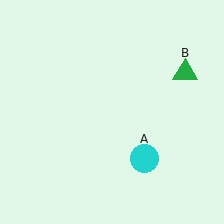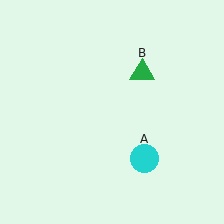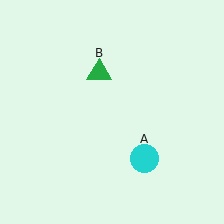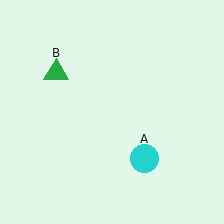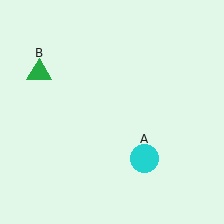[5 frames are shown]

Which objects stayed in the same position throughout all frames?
Cyan circle (object A) remained stationary.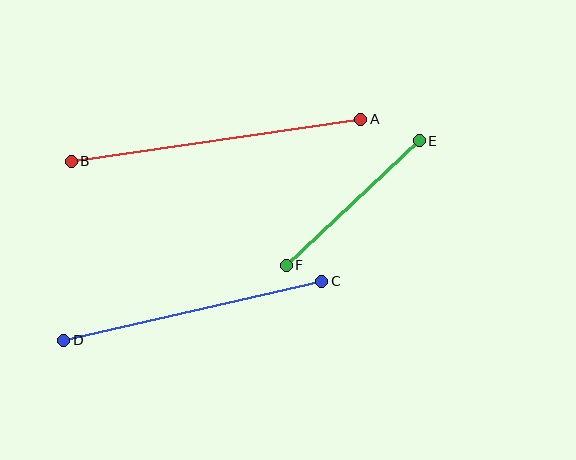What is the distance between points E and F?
The distance is approximately 182 pixels.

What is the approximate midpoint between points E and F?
The midpoint is at approximately (353, 203) pixels.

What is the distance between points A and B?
The distance is approximately 293 pixels.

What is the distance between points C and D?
The distance is approximately 264 pixels.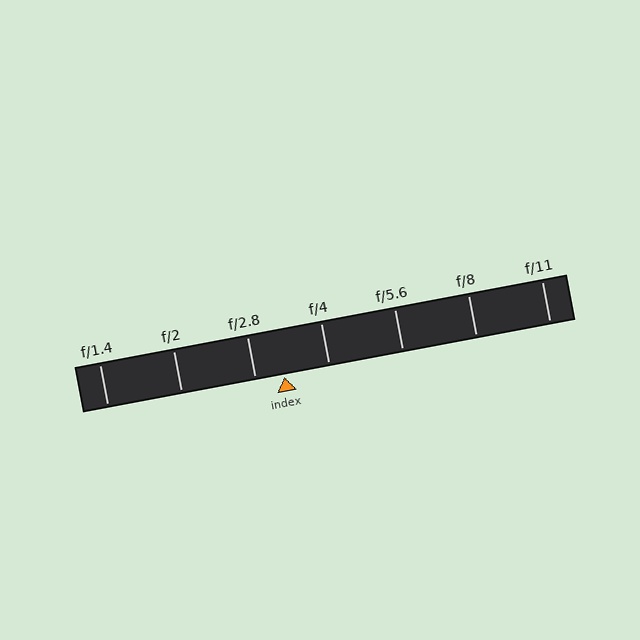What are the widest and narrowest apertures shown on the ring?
The widest aperture shown is f/1.4 and the narrowest is f/11.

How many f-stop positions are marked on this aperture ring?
There are 7 f-stop positions marked.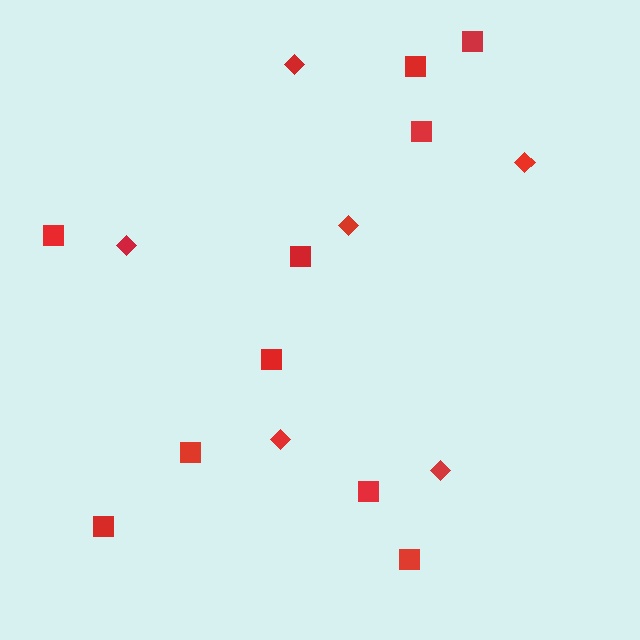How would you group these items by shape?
There are 2 groups: one group of diamonds (6) and one group of squares (10).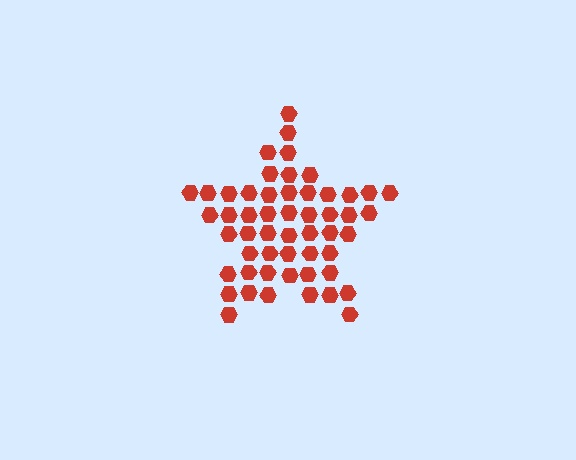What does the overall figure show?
The overall figure shows a star.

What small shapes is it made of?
It is made of small hexagons.